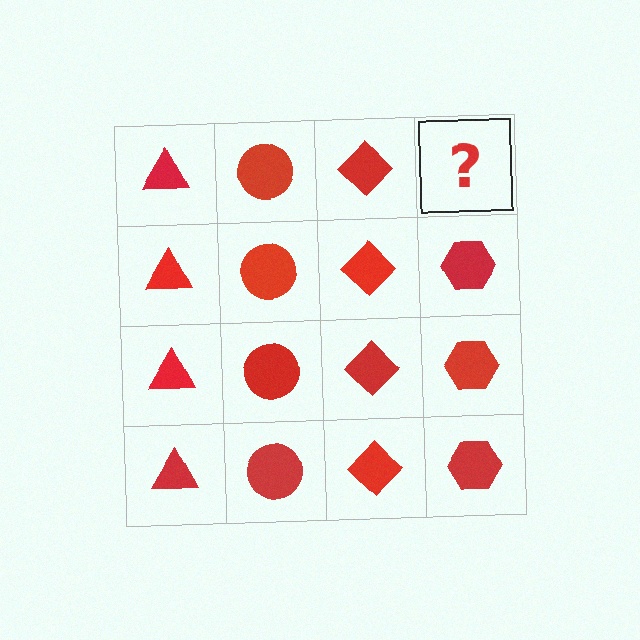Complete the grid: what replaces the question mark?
The question mark should be replaced with a red hexagon.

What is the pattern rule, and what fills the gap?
The rule is that each column has a consistent shape. The gap should be filled with a red hexagon.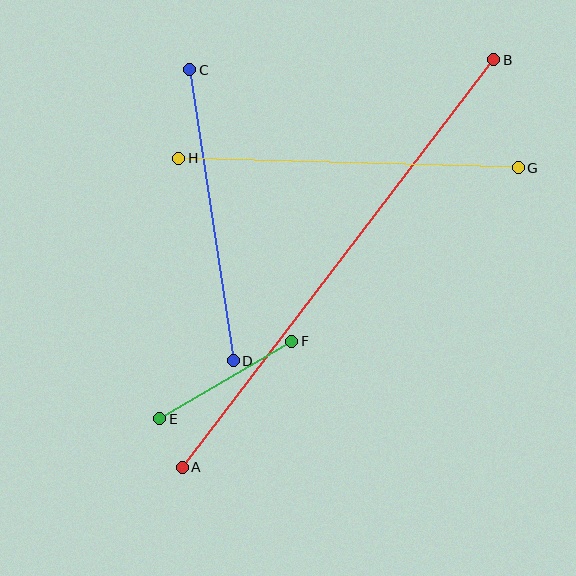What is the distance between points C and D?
The distance is approximately 294 pixels.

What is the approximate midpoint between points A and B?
The midpoint is at approximately (338, 263) pixels.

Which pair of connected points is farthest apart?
Points A and B are farthest apart.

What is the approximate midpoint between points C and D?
The midpoint is at approximately (211, 215) pixels.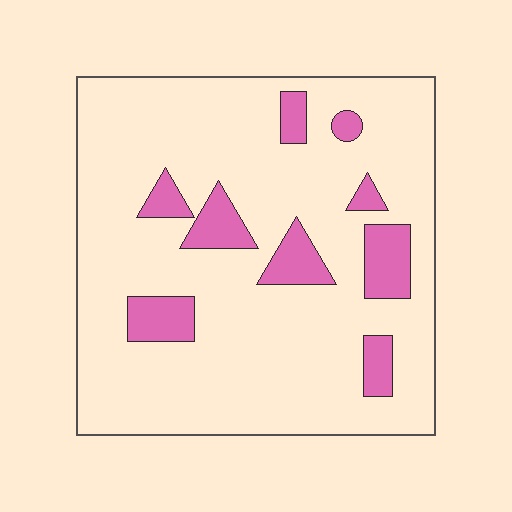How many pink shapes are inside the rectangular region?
9.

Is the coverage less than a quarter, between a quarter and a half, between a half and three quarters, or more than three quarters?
Less than a quarter.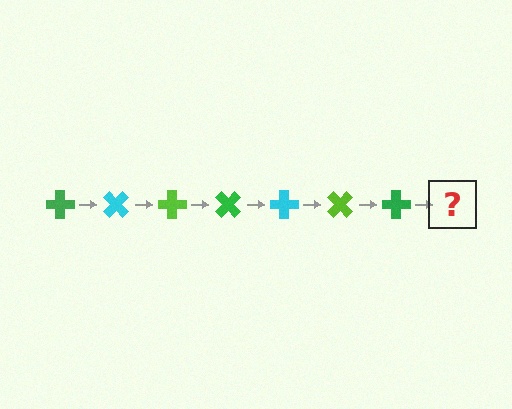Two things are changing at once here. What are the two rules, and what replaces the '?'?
The two rules are that it rotates 45 degrees each step and the color cycles through green, cyan, and lime. The '?' should be a cyan cross, rotated 315 degrees from the start.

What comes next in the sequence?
The next element should be a cyan cross, rotated 315 degrees from the start.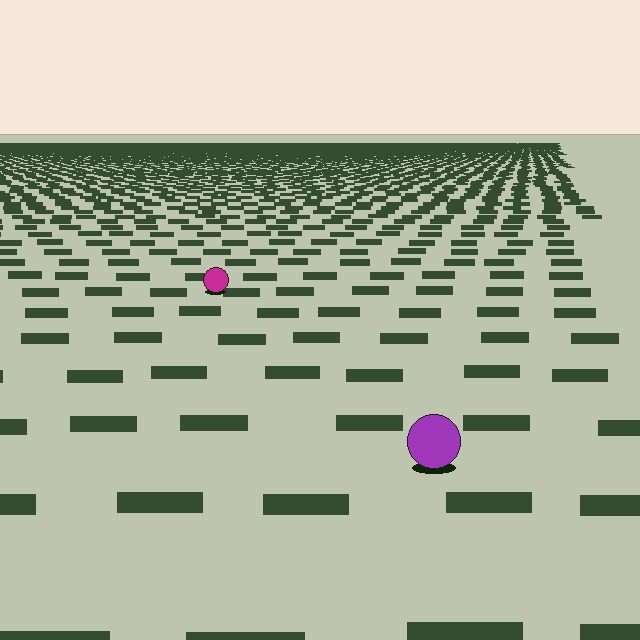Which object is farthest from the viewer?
The magenta circle is farthest from the viewer. It appears smaller and the ground texture around it is denser.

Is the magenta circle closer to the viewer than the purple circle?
No. The purple circle is closer — you can tell from the texture gradient: the ground texture is coarser near it.